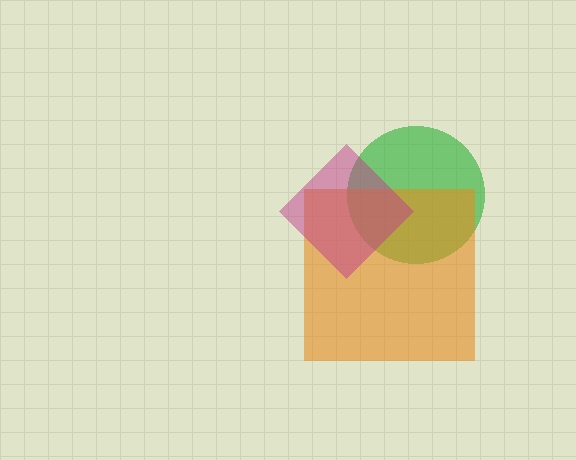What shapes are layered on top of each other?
The layered shapes are: a green circle, an orange square, a magenta diamond.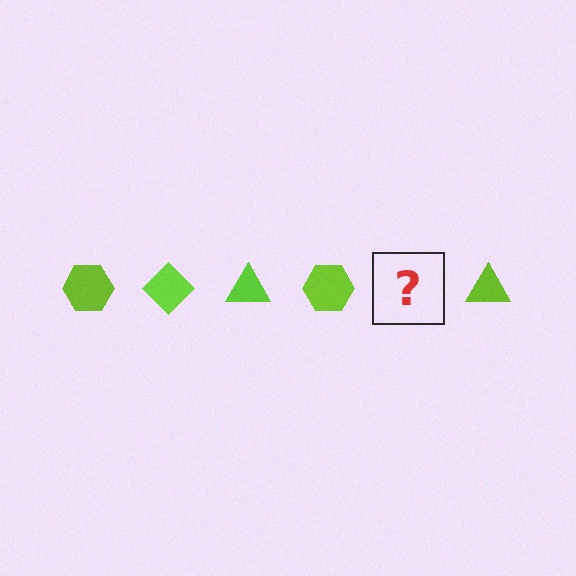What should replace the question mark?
The question mark should be replaced with a lime diamond.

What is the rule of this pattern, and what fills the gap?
The rule is that the pattern cycles through hexagon, diamond, triangle shapes in lime. The gap should be filled with a lime diamond.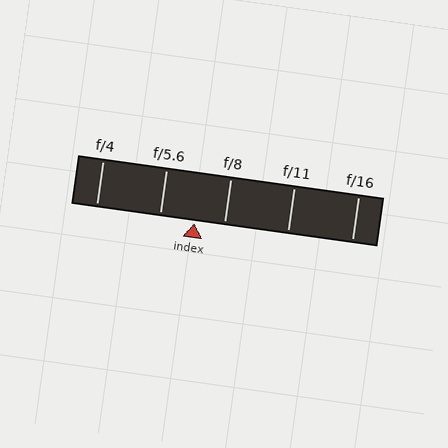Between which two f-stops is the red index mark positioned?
The index mark is between f/5.6 and f/8.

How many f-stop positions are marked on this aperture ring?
There are 5 f-stop positions marked.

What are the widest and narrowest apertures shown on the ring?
The widest aperture shown is f/4 and the narrowest is f/16.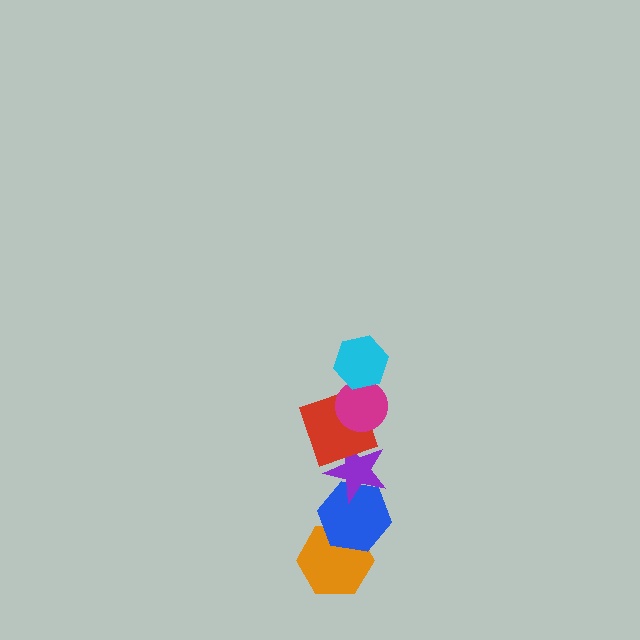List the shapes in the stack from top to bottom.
From top to bottom: the cyan hexagon, the magenta circle, the red square, the purple star, the blue hexagon, the orange hexagon.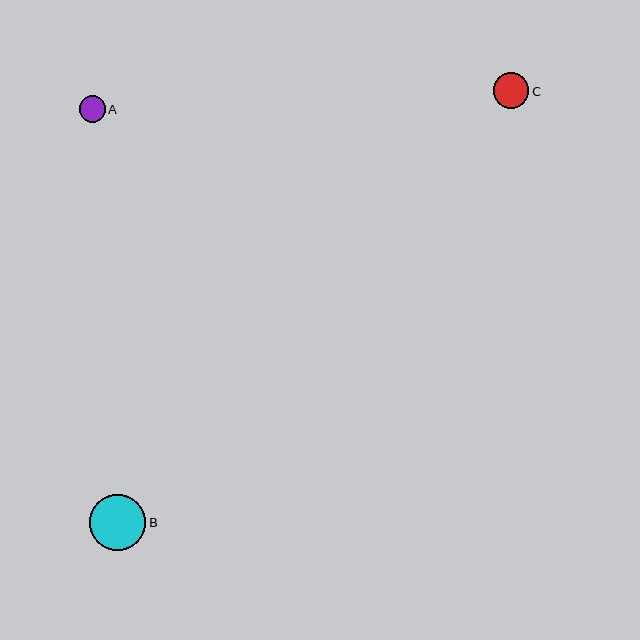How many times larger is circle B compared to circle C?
Circle B is approximately 1.6 times the size of circle C.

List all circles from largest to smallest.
From largest to smallest: B, C, A.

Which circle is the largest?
Circle B is the largest with a size of approximately 56 pixels.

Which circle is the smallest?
Circle A is the smallest with a size of approximately 26 pixels.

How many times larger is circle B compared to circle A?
Circle B is approximately 2.1 times the size of circle A.